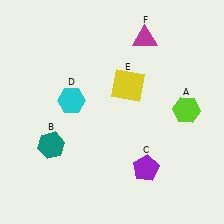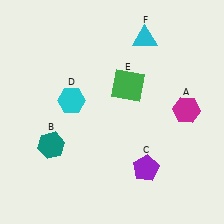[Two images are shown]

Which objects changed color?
A changed from lime to magenta. E changed from yellow to green. F changed from magenta to cyan.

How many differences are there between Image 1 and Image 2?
There are 3 differences between the two images.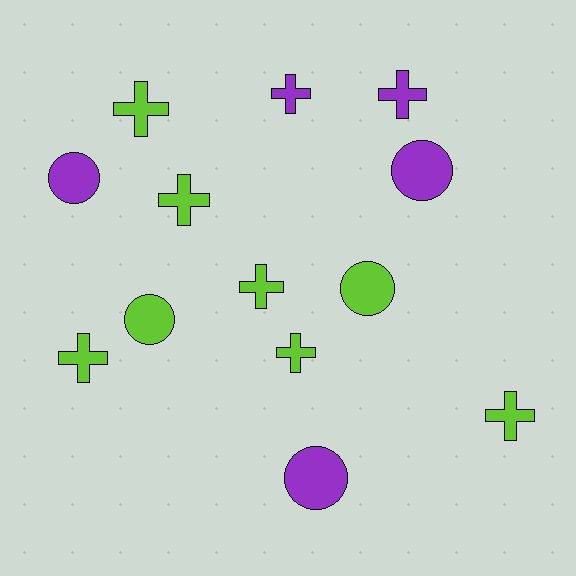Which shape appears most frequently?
Cross, with 8 objects.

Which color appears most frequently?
Lime, with 8 objects.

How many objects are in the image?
There are 13 objects.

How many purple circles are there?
There are 3 purple circles.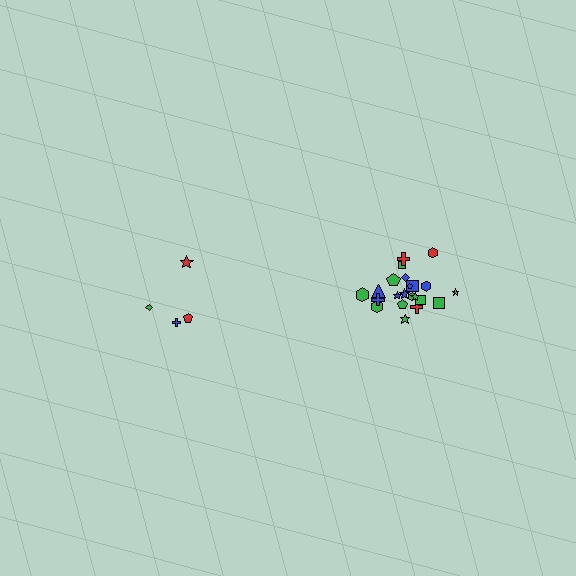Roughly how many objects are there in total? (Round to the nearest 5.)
Roughly 25 objects in total.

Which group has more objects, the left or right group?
The right group.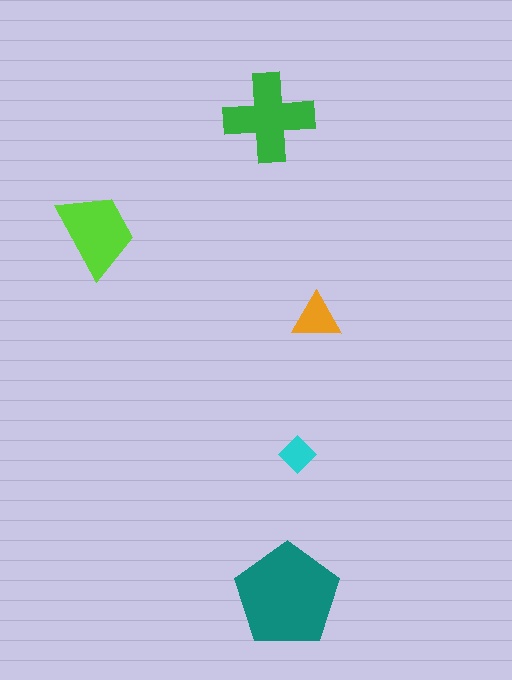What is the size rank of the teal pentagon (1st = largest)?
1st.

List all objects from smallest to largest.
The cyan diamond, the orange triangle, the lime trapezoid, the green cross, the teal pentagon.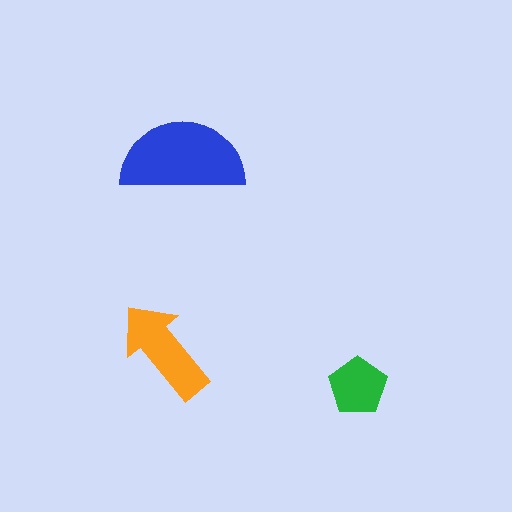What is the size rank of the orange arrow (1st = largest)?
2nd.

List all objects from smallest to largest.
The green pentagon, the orange arrow, the blue semicircle.